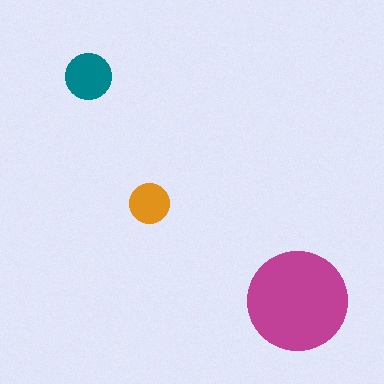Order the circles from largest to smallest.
the magenta one, the teal one, the orange one.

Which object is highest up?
The teal circle is topmost.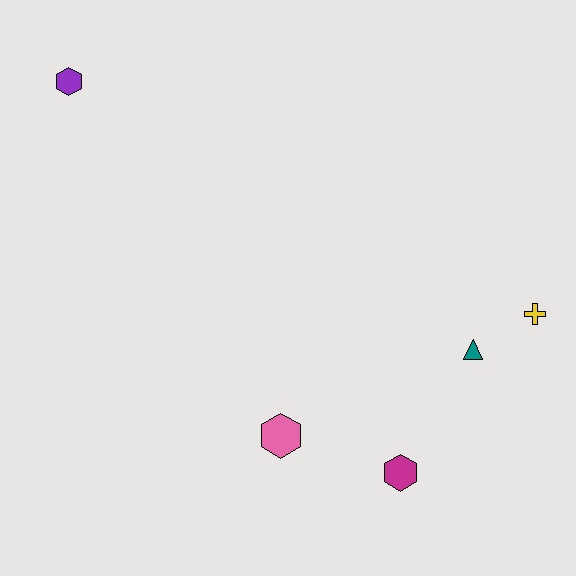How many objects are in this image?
There are 5 objects.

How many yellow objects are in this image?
There is 1 yellow object.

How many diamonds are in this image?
There are no diamonds.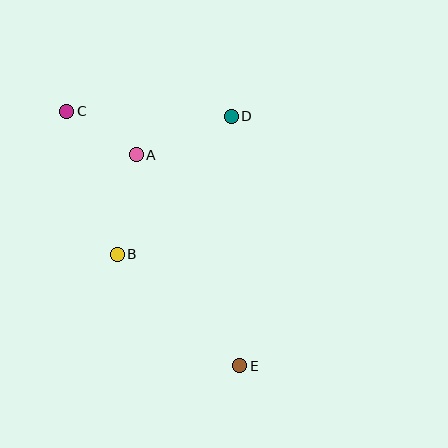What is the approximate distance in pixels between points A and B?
The distance between A and B is approximately 101 pixels.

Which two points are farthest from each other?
Points C and E are farthest from each other.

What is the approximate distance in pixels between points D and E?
The distance between D and E is approximately 250 pixels.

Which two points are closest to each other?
Points A and C are closest to each other.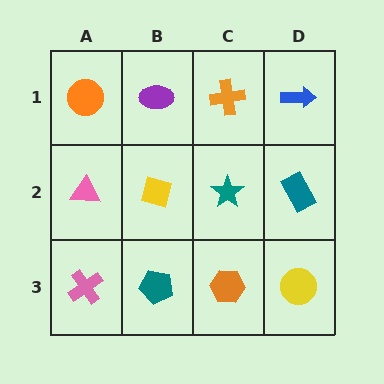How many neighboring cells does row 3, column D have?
2.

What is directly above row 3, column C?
A teal star.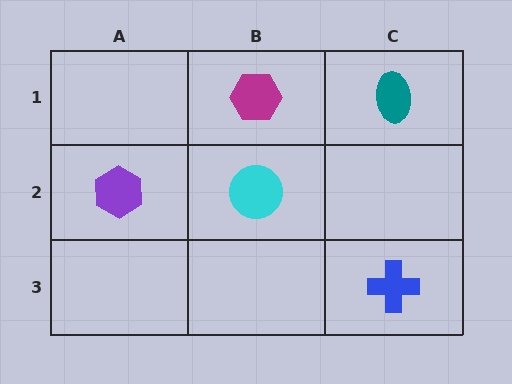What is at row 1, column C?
A teal ellipse.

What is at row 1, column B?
A magenta hexagon.